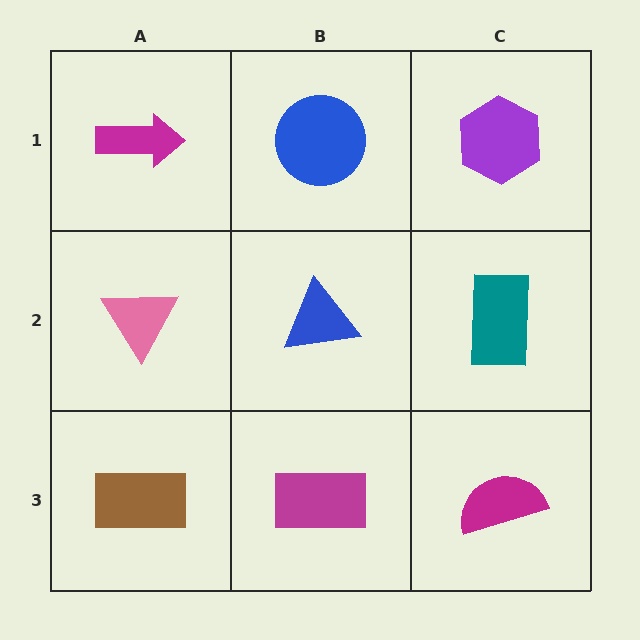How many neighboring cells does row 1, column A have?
2.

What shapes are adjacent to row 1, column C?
A teal rectangle (row 2, column C), a blue circle (row 1, column B).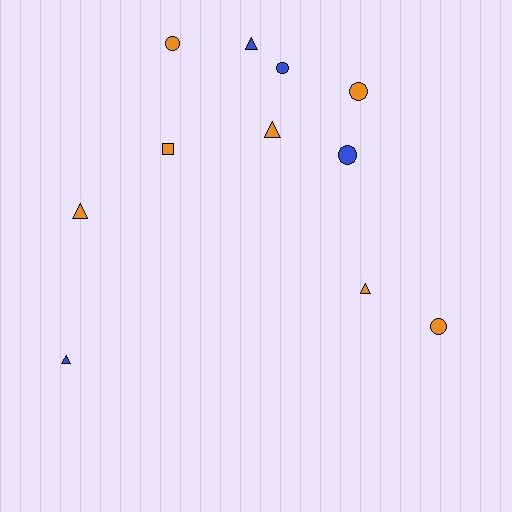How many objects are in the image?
There are 11 objects.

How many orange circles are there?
There are 3 orange circles.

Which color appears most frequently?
Orange, with 7 objects.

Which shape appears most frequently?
Triangle, with 5 objects.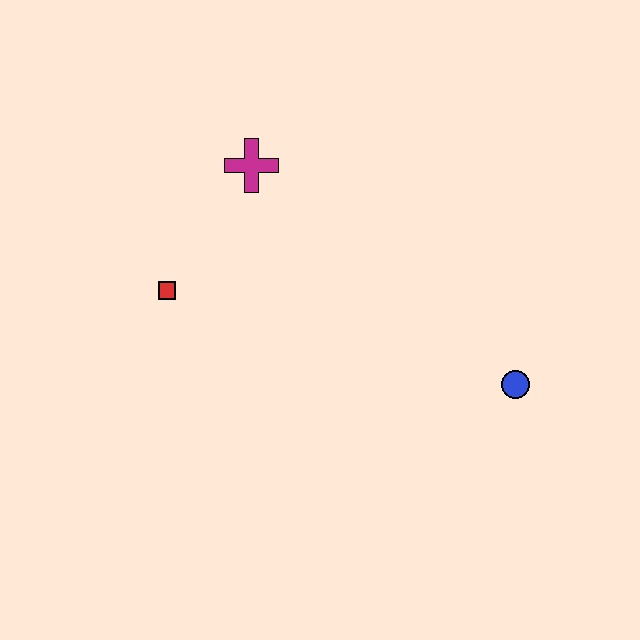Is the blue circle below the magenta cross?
Yes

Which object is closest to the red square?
The magenta cross is closest to the red square.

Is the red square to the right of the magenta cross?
No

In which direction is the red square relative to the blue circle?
The red square is to the left of the blue circle.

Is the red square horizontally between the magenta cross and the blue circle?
No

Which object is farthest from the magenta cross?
The blue circle is farthest from the magenta cross.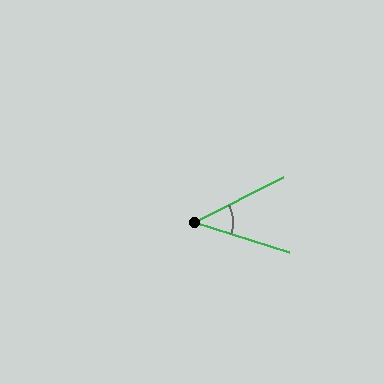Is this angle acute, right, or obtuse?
It is acute.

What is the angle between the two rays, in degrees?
Approximately 44 degrees.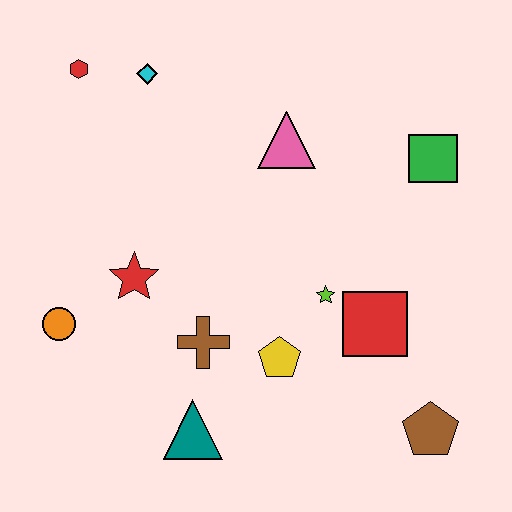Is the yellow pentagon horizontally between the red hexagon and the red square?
Yes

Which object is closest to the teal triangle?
The brown cross is closest to the teal triangle.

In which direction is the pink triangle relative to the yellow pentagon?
The pink triangle is above the yellow pentagon.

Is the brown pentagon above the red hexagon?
No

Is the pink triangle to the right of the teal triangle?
Yes